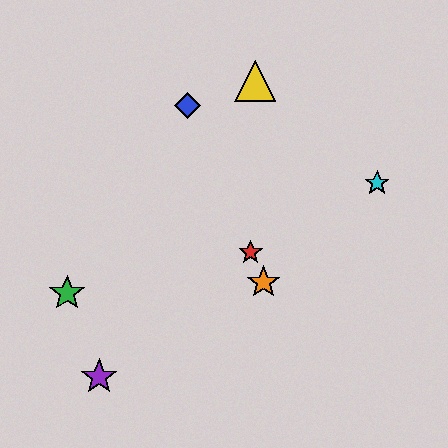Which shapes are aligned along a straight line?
The red star, the blue diamond, the orange star are aligned along a straight line.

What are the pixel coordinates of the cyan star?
The cyan star is at (377, 183).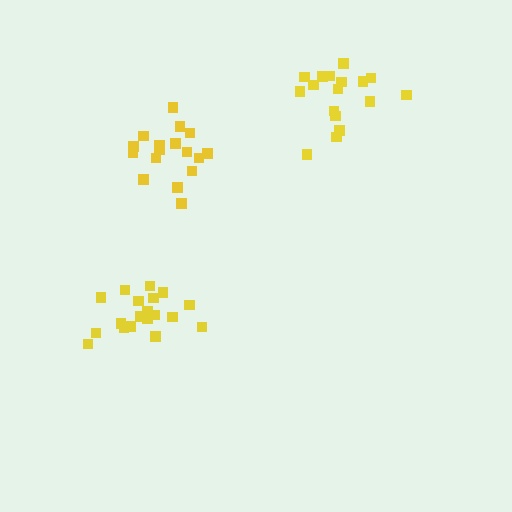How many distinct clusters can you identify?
There are 3 distinct clusters.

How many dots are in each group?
Group 1: 19 dots, Group 2: 17 dots, Group 3: 17 dots (53 total).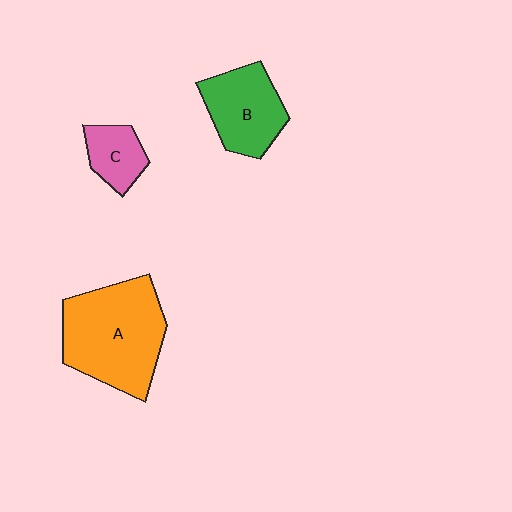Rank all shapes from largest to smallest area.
From largest to smallest: A (orange), B (green), C (pink).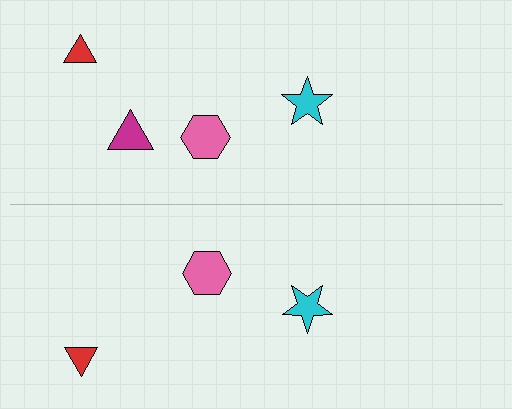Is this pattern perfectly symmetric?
No, the pattern is not perfectly symmetric. A magenta triangle is missing from the bottom side.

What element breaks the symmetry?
A magenta triangle is missing from the bottom side.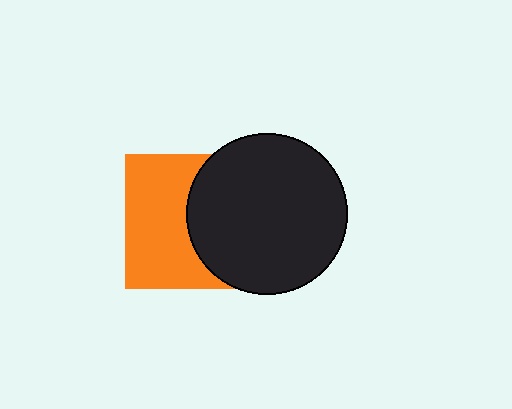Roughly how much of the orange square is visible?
About half of it is visible (roughly 54%).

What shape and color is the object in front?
The object in front is a black circle.